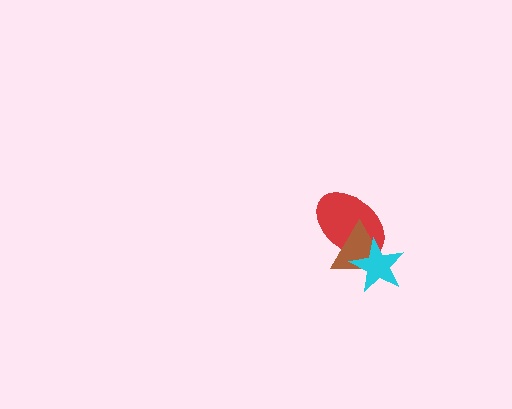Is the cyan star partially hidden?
No, no other shape covers it.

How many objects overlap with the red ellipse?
2 objects overlap with the red ellipse.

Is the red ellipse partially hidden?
Yes, it is partially covered by another shape.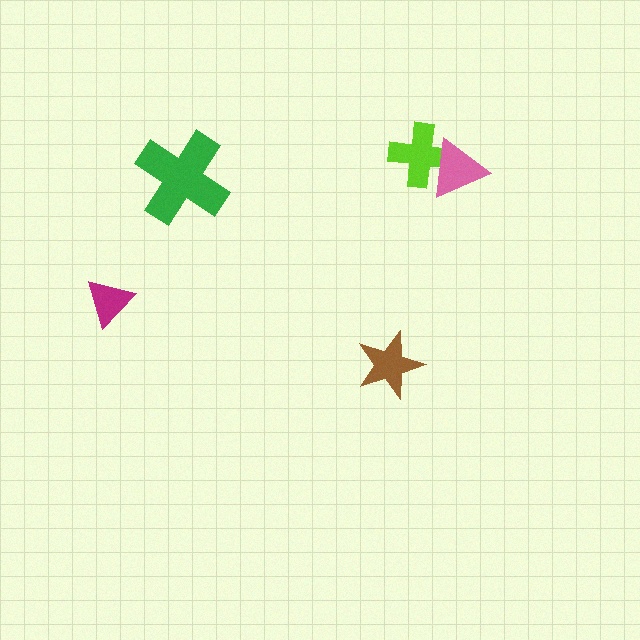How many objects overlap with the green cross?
0 objects overlap with the green cross.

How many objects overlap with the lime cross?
1 object overlaps with the lime cross.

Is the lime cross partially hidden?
Yes, it is partially covered by another shape.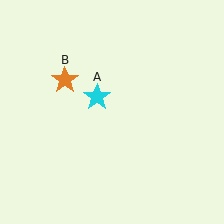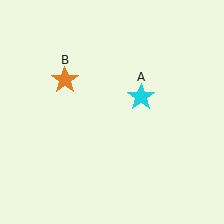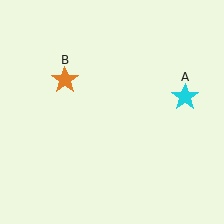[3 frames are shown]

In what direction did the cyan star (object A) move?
The cyan star (object A) moved right.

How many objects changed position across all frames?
1 object changed position: cyan star (object A).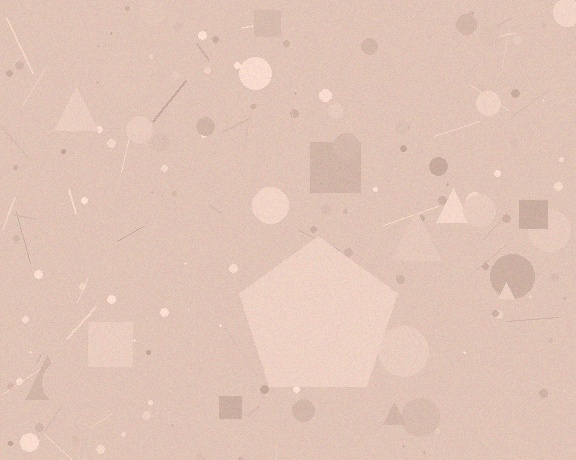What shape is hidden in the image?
A pentagon is hidden in the image.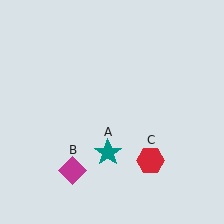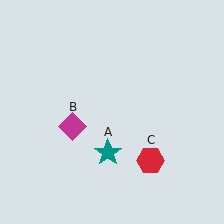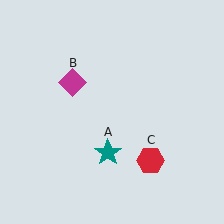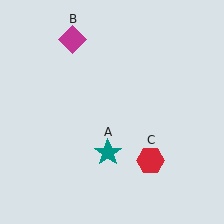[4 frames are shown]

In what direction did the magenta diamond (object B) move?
The magenta diamond (object B) moved up.